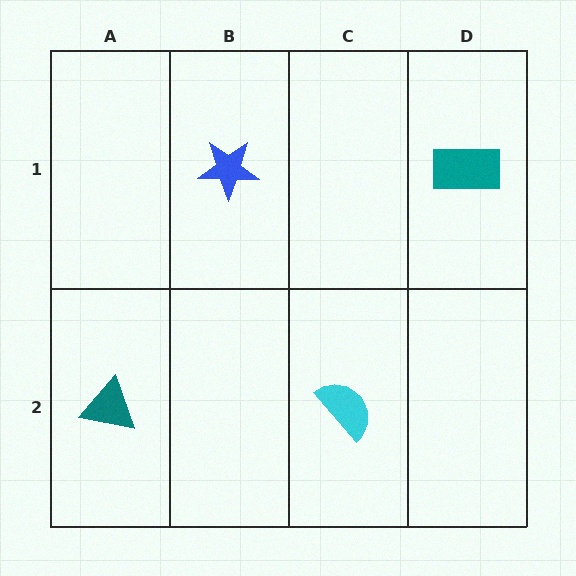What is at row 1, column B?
A blue star.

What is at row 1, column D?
A teal rectangle.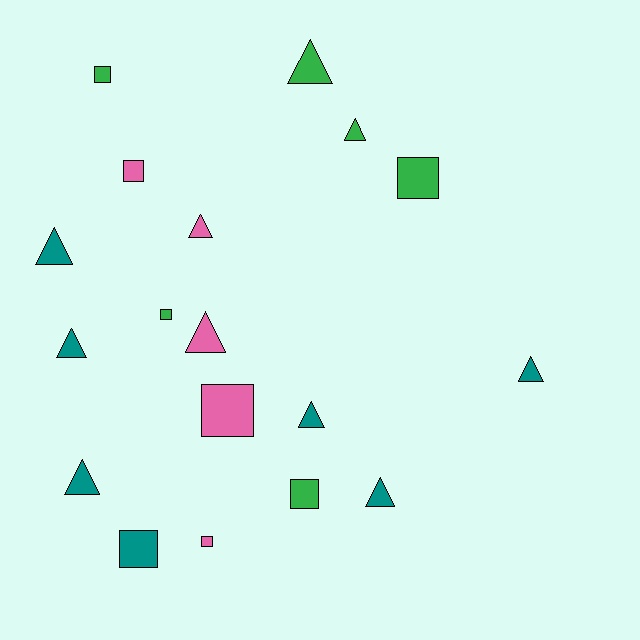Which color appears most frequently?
Teal, with 7 objects.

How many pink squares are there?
There are 3 pink squares.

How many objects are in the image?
There are 18 objects.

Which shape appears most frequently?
Triangle, with 10 objects.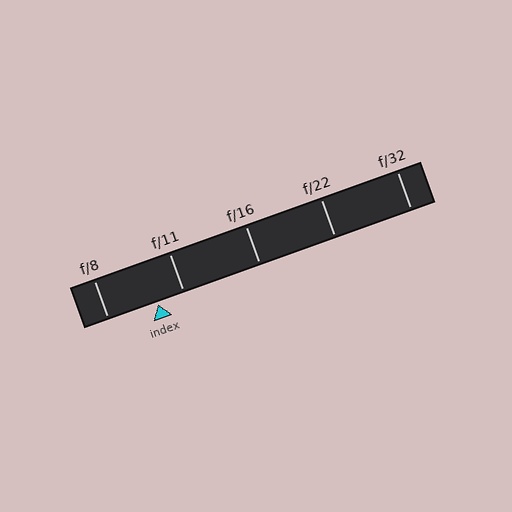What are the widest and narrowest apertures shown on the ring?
The widest aperture shown is f/8 and the narrowest is f/32.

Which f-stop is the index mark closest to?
The index mark is closest to f/11.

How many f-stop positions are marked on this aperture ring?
There are 5 f-stop positions marked.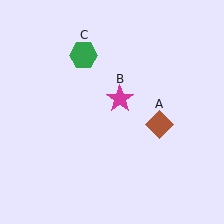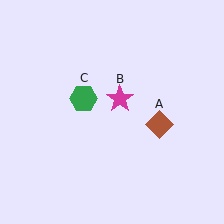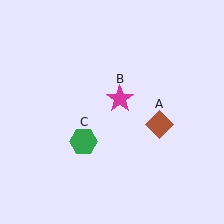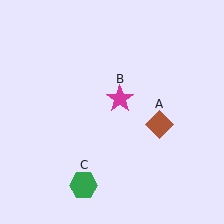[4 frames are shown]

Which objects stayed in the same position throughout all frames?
Brown diamond (object A) and magenta star (object B) remained stationary.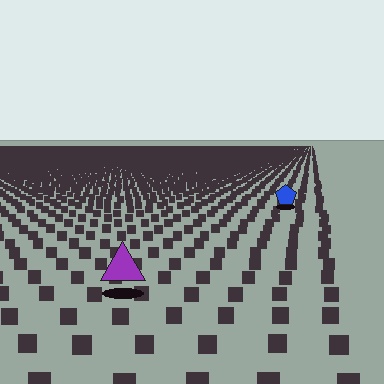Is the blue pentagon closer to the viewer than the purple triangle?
No. The purple triangle is closer — you can tell from the texture gradient: the ground texture is coarser near it.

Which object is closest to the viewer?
The purple triangle is closest. The texture marks near it are larger and more spread out.